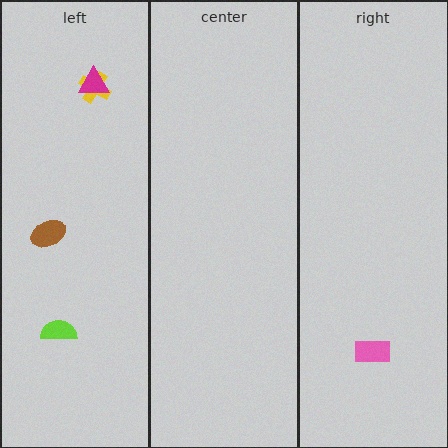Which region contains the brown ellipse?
The left region.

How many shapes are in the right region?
1.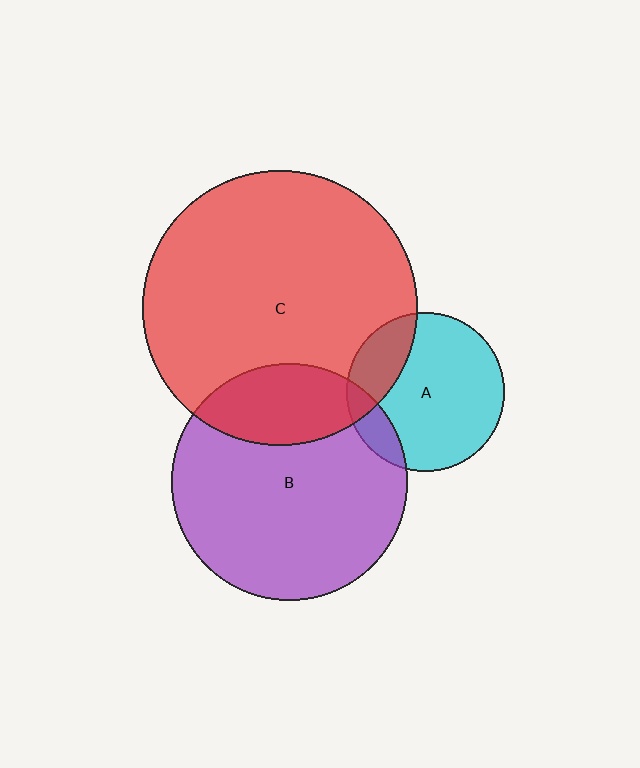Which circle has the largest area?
Circle C (red).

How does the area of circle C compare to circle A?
Approximately 3.0 times.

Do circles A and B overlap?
Yes.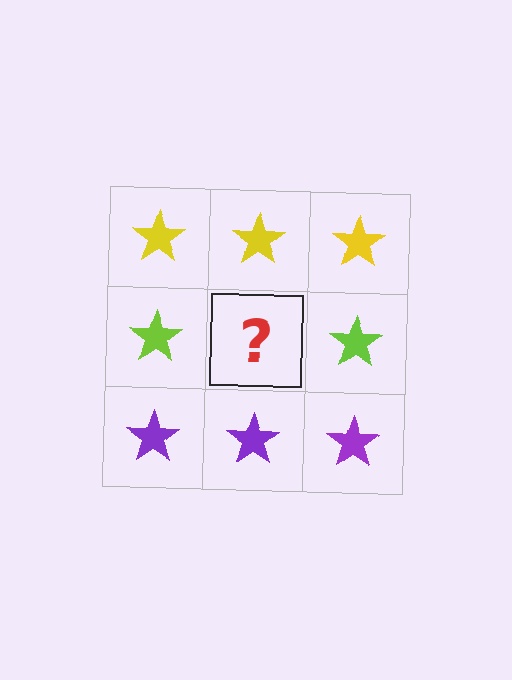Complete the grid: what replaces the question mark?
The question mark should be replaced with a lime star.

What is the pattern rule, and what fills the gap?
The rule is that each row has a consistent color. The gap should be filled with a lime star.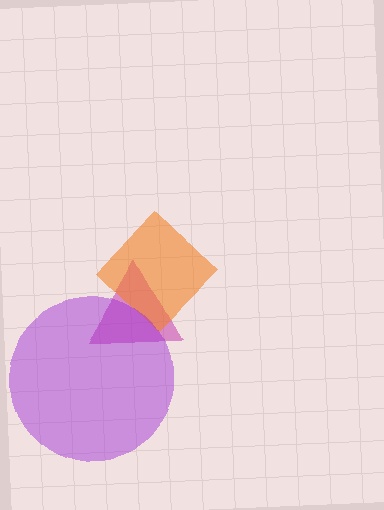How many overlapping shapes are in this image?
There are 3 overlapping shapes in the image.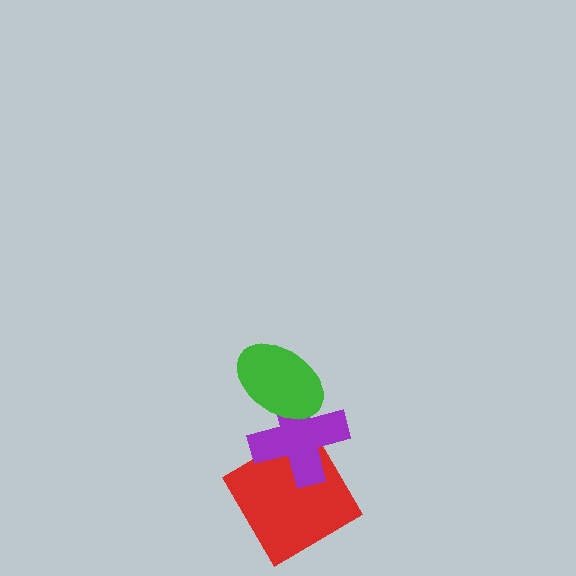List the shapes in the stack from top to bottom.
From top to bottom: the green ellipse, the purple cross, the red diamond.